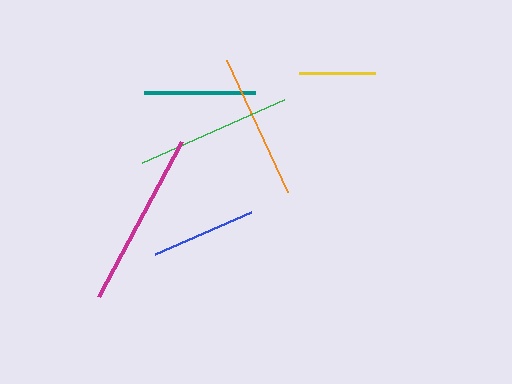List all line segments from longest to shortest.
From longest to shortest: magenta, green, orange, teal, blue, yellow.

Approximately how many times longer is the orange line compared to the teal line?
The orange line is approximately 1.3 times the length of the teal line.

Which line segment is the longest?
The magenta line is the longest at approximately 176 pixels.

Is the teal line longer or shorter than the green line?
The green line is longer than the teal line.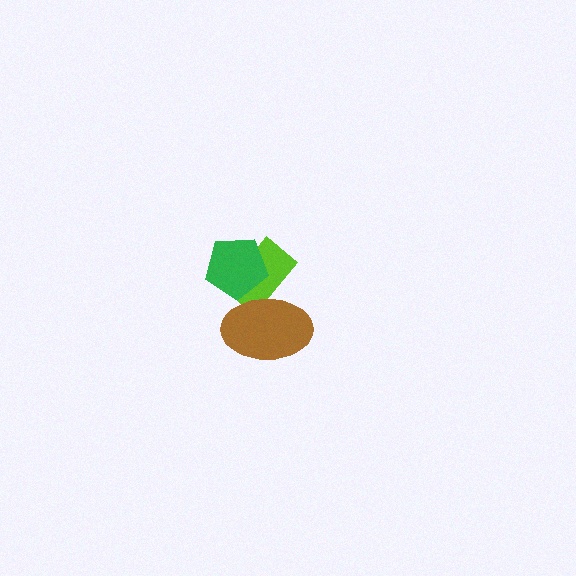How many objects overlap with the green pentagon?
2 objects overlap with the green pentagon.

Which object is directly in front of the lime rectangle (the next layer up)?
The brown ellipse is directly in front of the lime rectangle.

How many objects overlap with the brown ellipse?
2 objects overlap with the brown ellipse.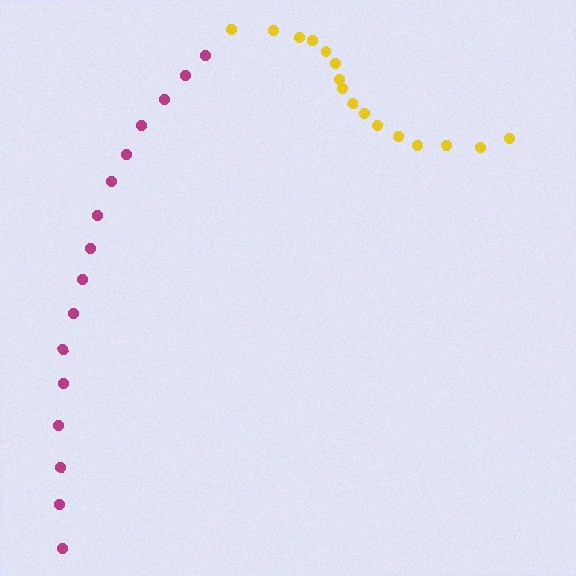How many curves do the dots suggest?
There are 2 distinct paths.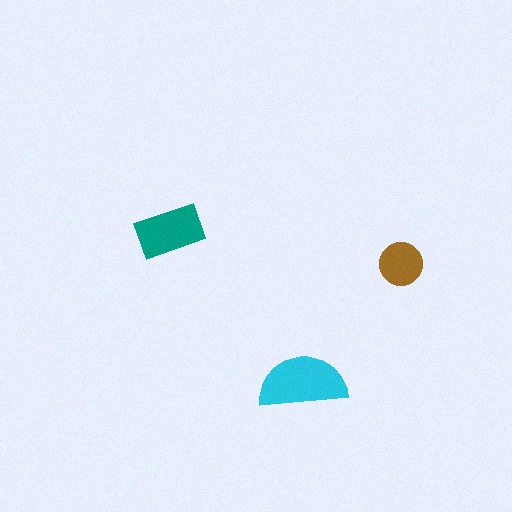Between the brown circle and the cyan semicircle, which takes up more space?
The cyan semicircle.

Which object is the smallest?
The brown circle.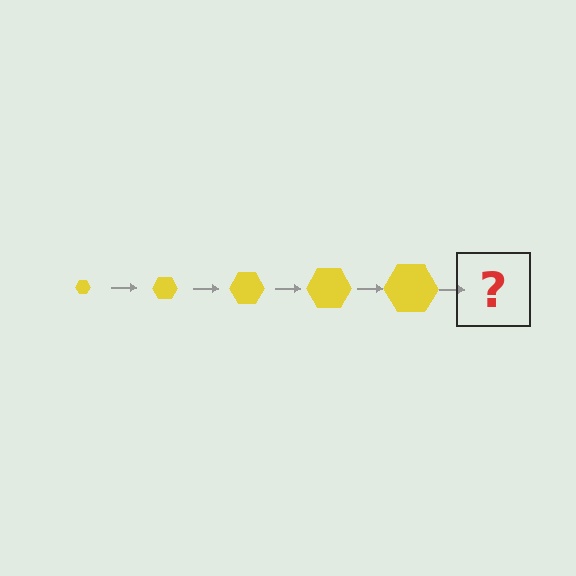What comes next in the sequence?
The next element should be a yellow hexagon, larger than the previous one.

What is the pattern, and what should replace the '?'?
The pattern is that the hexagon gets progressively larger each step. The '?' should be a yellow hexagon, larger than the previous one.